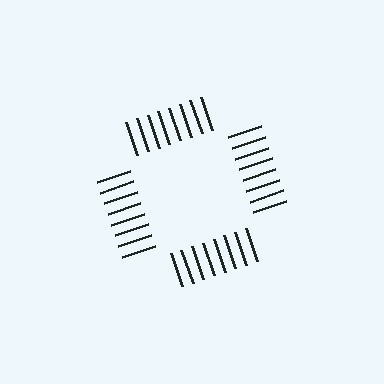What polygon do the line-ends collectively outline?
An illusory square — the line segments terminate on its edges but no continuous stroke is drawn.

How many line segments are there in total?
32 — 8 along each of the 4 edges.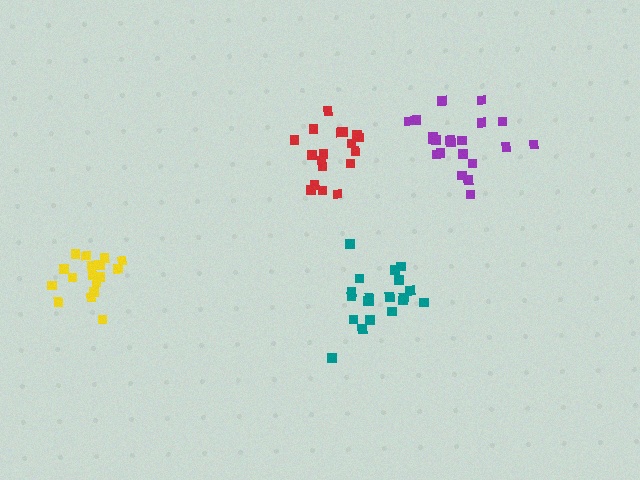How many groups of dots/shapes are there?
There are 4 groups.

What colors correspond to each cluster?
The clusters are colored: yellow, red, teal, purple.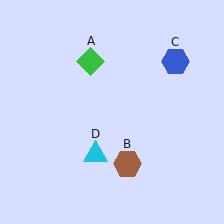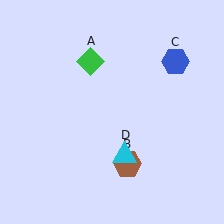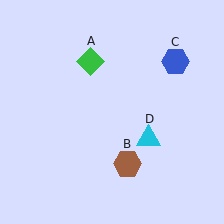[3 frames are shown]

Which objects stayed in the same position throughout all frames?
Green diamond (object A) and brown hexagon (object B) and blue hexagon (object C) remained stationary.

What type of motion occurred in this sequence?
The cyan triangle (object D) rotated counterclockwise around the center of the scene.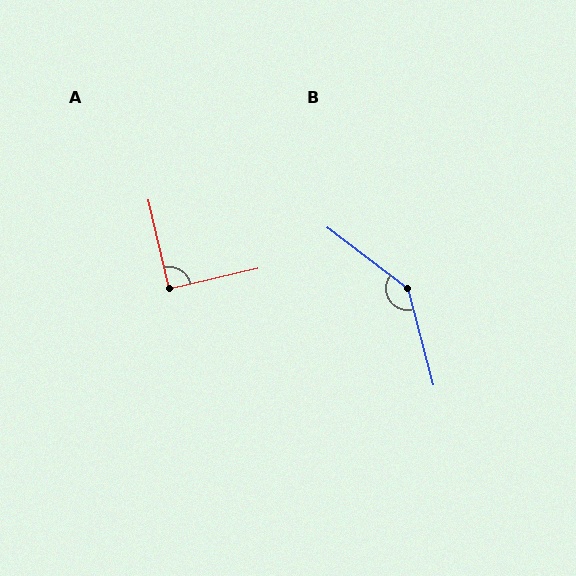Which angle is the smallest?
A, at approximately 90 degrees.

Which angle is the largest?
B, at approximately 142 degrees.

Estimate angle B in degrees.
Approximately 142 degrees.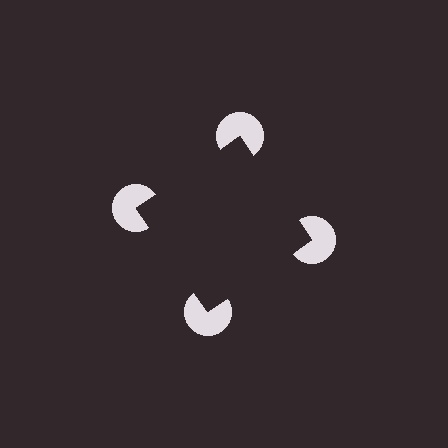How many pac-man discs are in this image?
There are 4 — one at each vertex of the illusory square.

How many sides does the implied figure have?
4 sides.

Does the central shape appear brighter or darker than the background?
It typically appears slightly darker than the background, even though no actual brightness change is drawn.